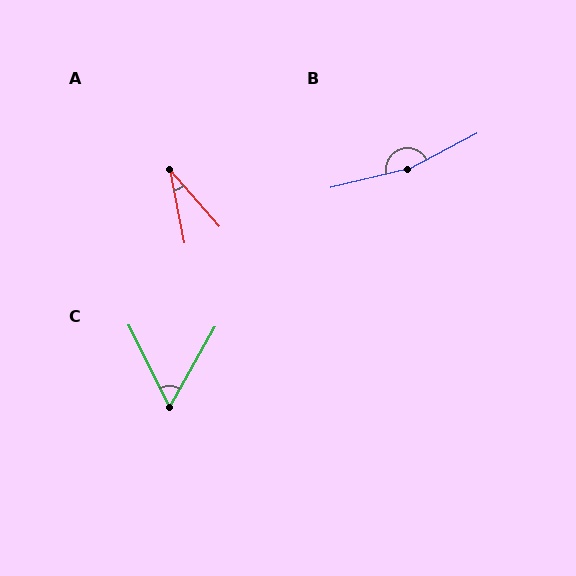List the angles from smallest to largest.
A (30°), C (56°), B (165°).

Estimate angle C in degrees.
Approximately 56 degrees.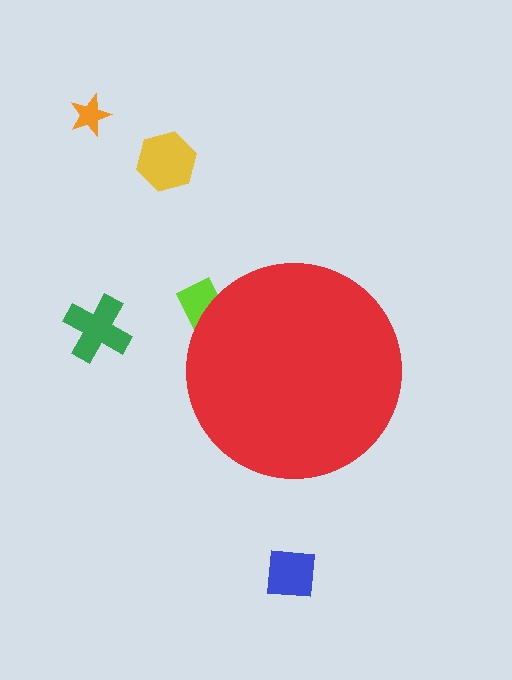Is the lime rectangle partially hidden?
Yes, the lime rectangle is partially hidden behind the red circle.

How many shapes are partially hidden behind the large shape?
1 shape is partially hidden.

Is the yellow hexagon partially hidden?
No, the yellow hexagon is fully visible.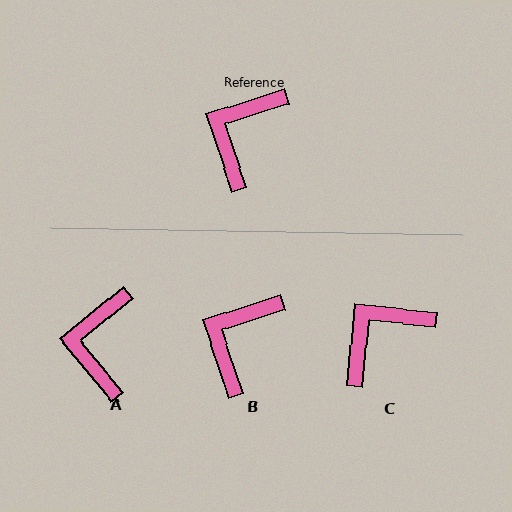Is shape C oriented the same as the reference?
No, it is off by about 24 degrees.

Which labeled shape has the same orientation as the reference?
B.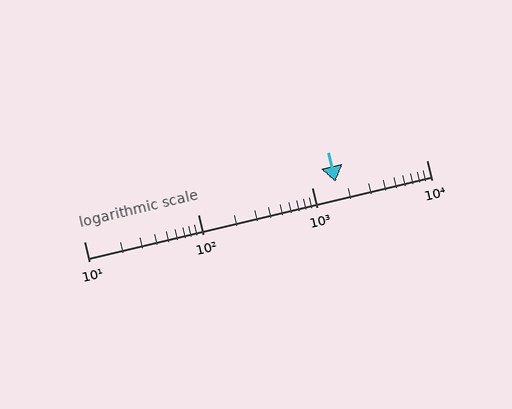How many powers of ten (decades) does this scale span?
The scale spans 3 decades, from 10 to 10000.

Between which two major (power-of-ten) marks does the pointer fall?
The pointer is between 1000 and 10000.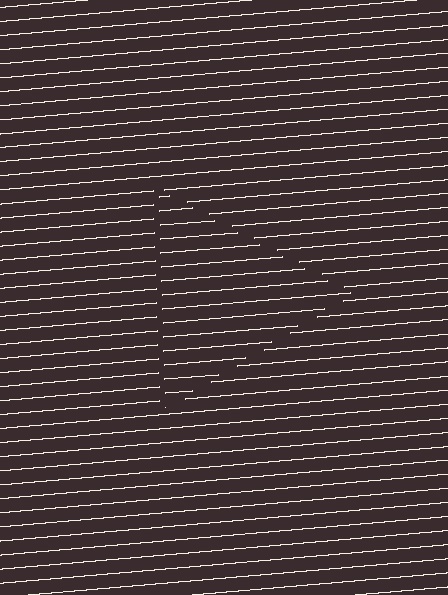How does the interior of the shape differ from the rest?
The interior of the shape contains the same grating, shifted by half a period — the contour is defined by the phase discontinuity where line-ends from the inner and outer gratings abut.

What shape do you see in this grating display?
An illusory triangle. The interior of the shape contains the same grating, shifted by half a period — the contour is defined by the phase discontinuity where line-ends from the inner and outer gratings abut.